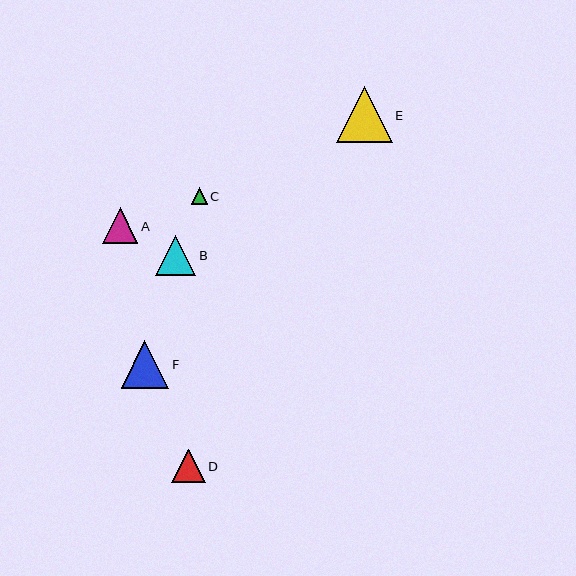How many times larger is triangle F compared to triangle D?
Triangle F is approximately 1.4 times the size of triangle D.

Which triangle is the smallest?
Triangle C is the smallest with a size of approximately 16 pixels.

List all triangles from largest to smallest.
From largest to smallest: E, F, B, A, D, C.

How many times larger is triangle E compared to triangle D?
Triangle E is approximately 1.7 times the size of triangle D.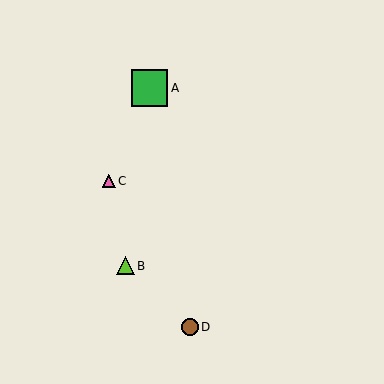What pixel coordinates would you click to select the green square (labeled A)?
Click at (150, 88) to select the green square A.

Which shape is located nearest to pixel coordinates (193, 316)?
The brown circle (labeled D) at (190, 327) is nearest to that location.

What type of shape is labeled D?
Shape D is a brown circle.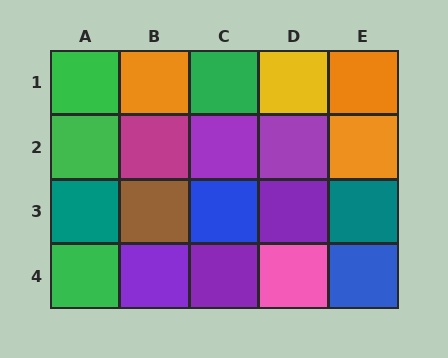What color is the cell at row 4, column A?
Green.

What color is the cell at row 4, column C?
Purple.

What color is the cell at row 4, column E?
Blue.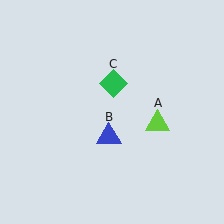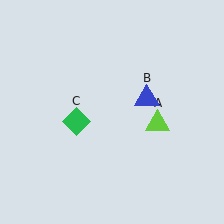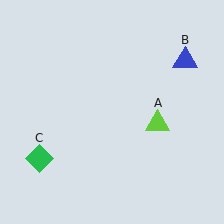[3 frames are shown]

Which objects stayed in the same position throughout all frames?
Lime triangle (object A) remained stationary.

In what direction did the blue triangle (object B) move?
The blue triangle (object B) moved up and to the right.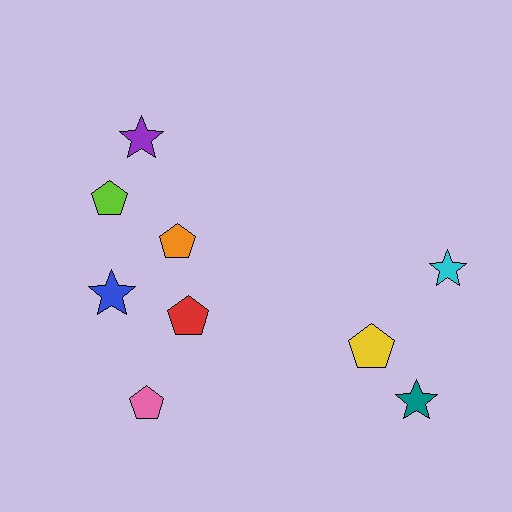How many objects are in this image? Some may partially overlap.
There are 9 objects.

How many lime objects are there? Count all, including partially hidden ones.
There is 1 lime object.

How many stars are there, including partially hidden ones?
There are 4 stars.